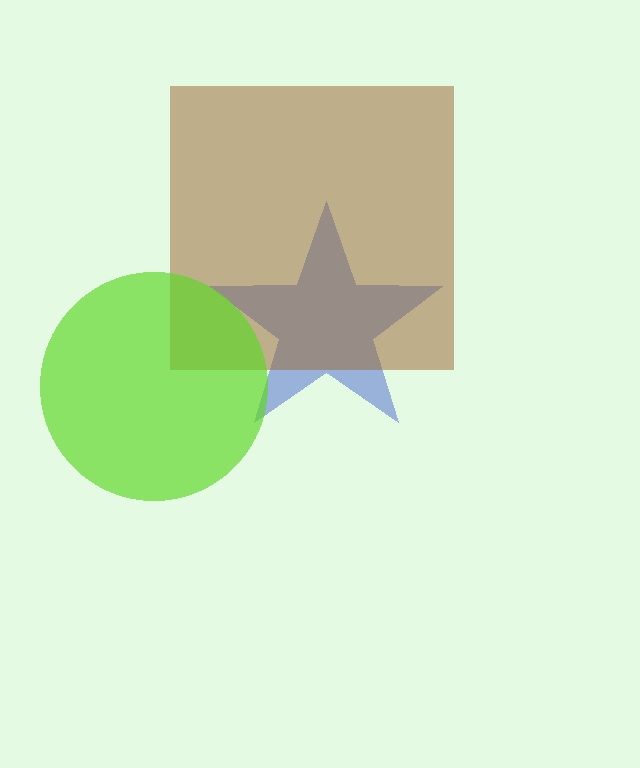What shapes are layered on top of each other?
The layered shapes are: a blue star, a brown square, a lime circle.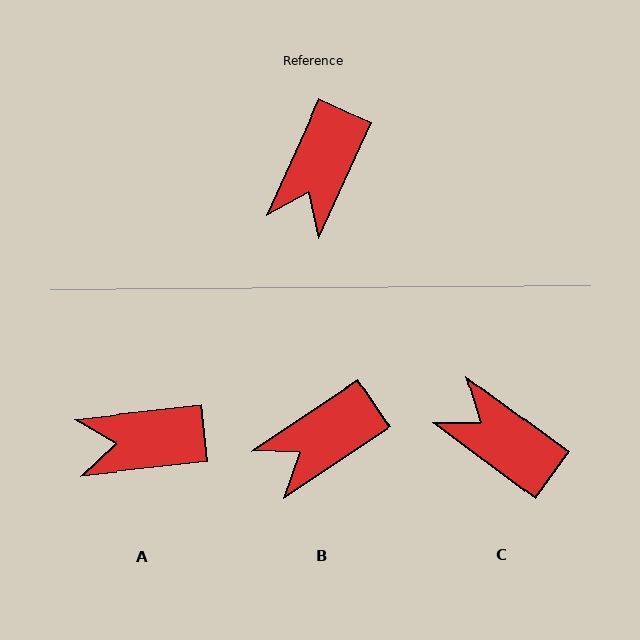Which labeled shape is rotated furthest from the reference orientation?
C, about 102 degrees away.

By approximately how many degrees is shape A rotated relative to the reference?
Approximately 59 degrees clockwise.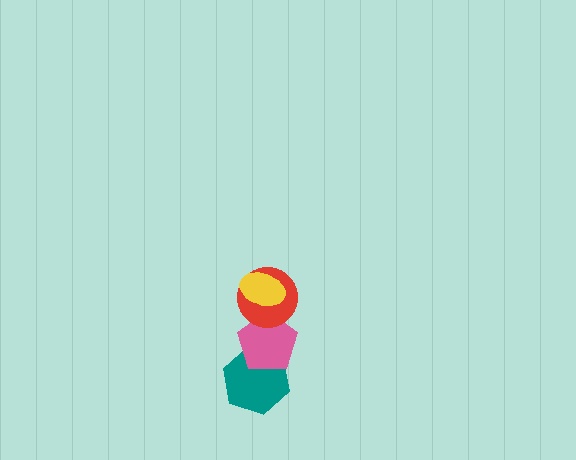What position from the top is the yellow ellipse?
The yellow ellipse is 1st from the top.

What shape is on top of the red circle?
The yellow ellipse is on top of the red circle.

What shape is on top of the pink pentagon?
The red circle is on top of the pink pentagon.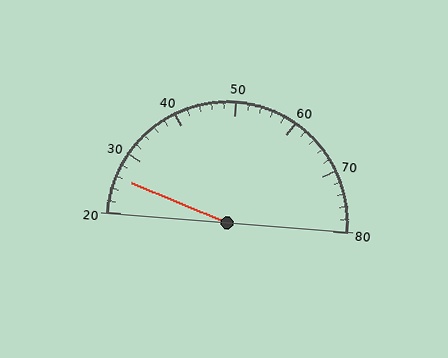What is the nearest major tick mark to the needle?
The nearest major tick mark is 30.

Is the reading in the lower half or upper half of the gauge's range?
The reading is in the lower half of the range (20 to 80).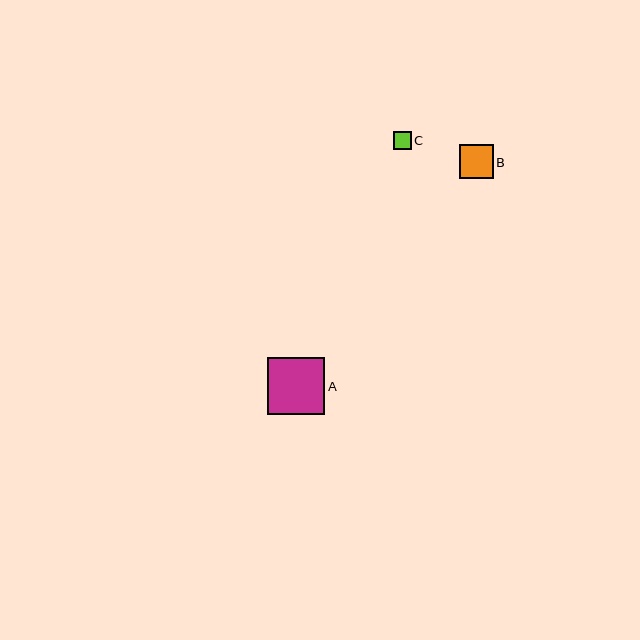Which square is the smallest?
Square C is the smallest with a size of approximately 18 pixels.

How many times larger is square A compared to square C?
Square A is approximately 3.2 times the size of square C.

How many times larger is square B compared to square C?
Square B is approximately 1.9 times the size of square C.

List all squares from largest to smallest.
From largest to smallest: A, B, C.